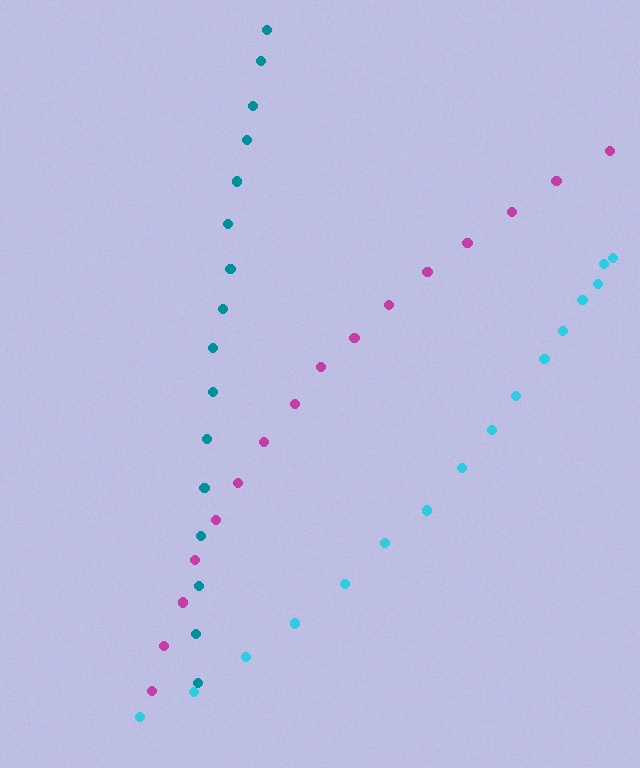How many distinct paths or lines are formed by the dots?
There are 3 distinct paths.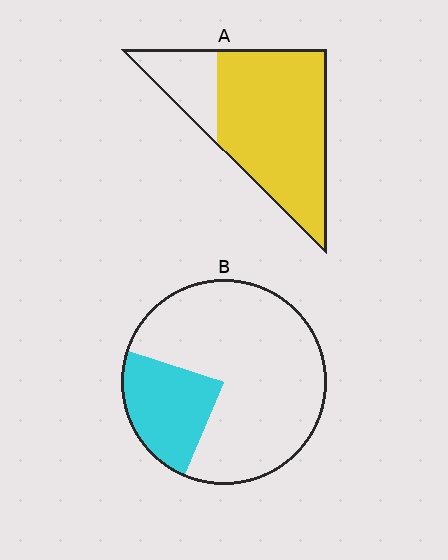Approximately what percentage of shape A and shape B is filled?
A is approximately 80% and B is approximately 25%.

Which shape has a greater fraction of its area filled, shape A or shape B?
Shape A.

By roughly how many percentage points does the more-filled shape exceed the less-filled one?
By roughly 55 percentage points (A over B).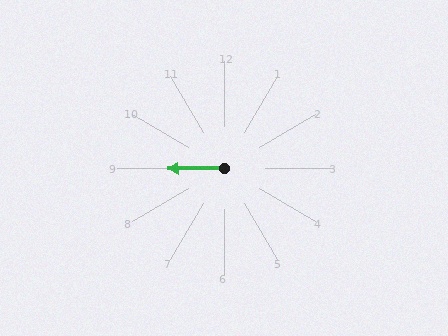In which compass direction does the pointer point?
West.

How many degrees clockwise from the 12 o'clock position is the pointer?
Approximately 269 degrees.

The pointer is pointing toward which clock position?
Roughly 9 o'clock.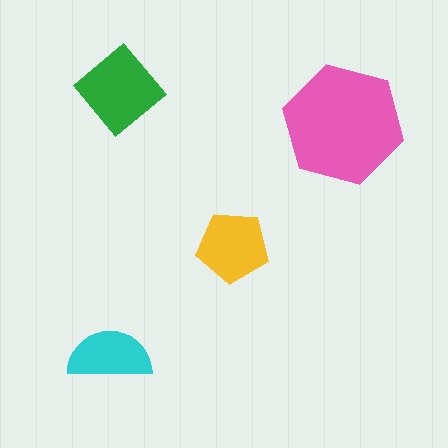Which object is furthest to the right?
The pink hexagon is rightmost.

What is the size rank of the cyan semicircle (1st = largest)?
4th.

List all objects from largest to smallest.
The pink hexagon, the green diamond, the yellow pentagon, the cyan semicircle.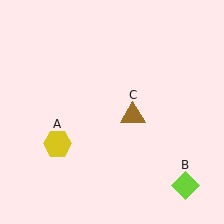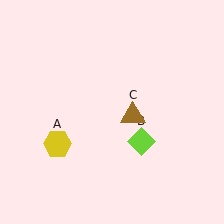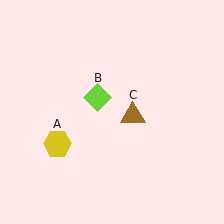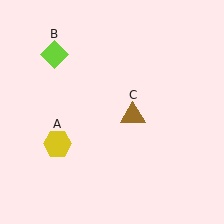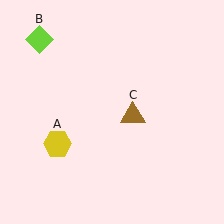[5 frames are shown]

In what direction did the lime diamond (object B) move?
The lime diamond (object B) moved up and to the left.